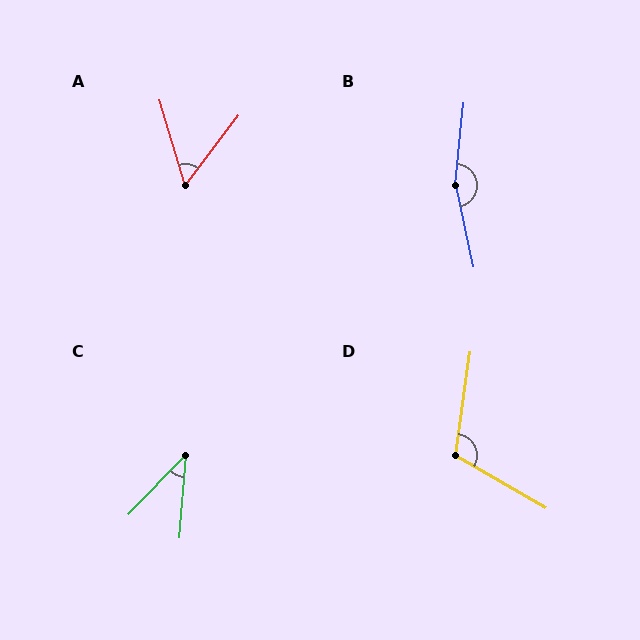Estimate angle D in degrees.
Approximately 112 degrees.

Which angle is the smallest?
C, at approximately 39 degrees.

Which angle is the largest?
B, at approximately 162 degrees.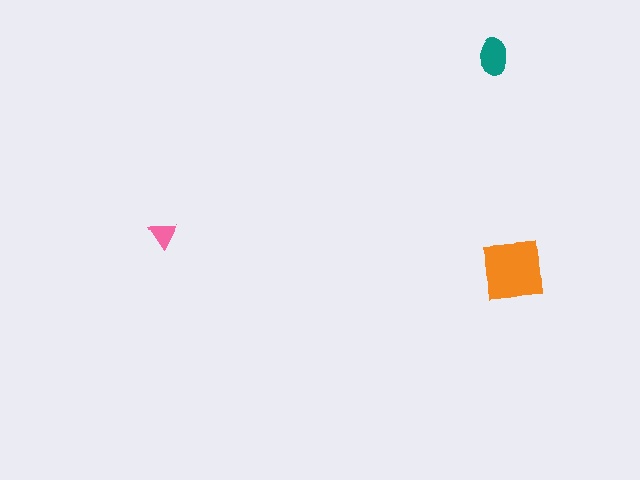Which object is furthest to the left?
The pink triangle is leftmost.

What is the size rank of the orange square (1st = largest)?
1st.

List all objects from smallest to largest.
The pink triangle, the teal ellipse, the orange square.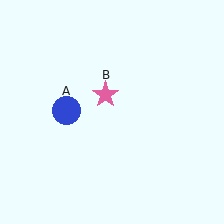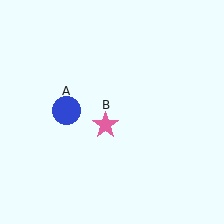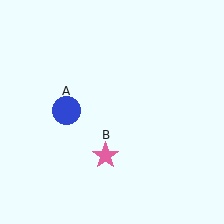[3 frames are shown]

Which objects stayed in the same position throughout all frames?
Blue circle (object A) remained stationary.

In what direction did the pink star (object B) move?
The pink star (object B) moved down.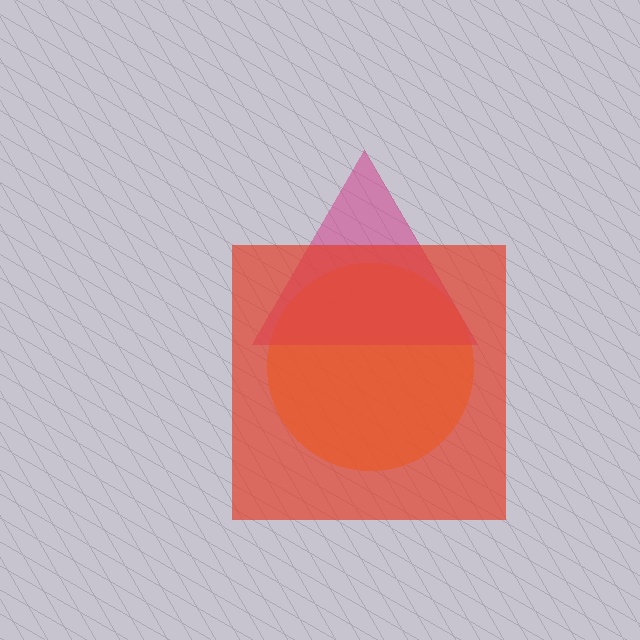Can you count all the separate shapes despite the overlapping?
Yes, there are 3 separate shapes.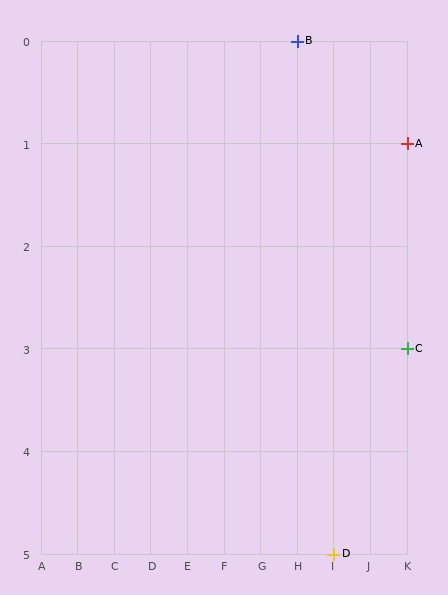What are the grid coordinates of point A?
Point A is at grid coordinates (K, 1).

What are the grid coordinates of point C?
Point C is at grid coordinates (K, 3).